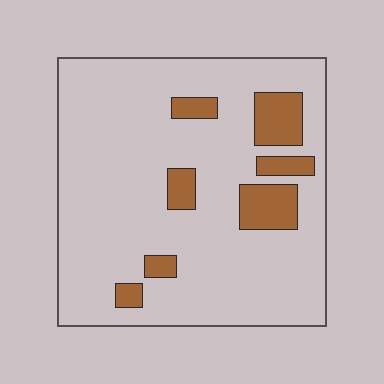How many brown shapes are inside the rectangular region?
7.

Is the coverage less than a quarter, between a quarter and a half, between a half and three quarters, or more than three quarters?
Less than a quarter.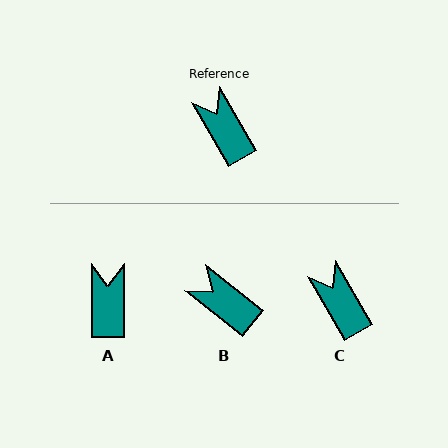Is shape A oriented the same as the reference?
No, it is off by about 29 degrees.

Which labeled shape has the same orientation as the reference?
C.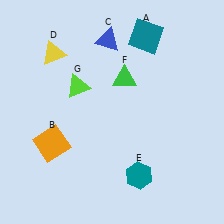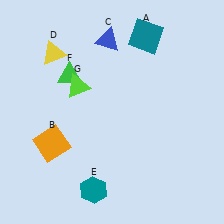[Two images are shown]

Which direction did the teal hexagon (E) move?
The teal hexagon (E) moved left.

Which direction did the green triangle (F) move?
The green triangle (F) moved left.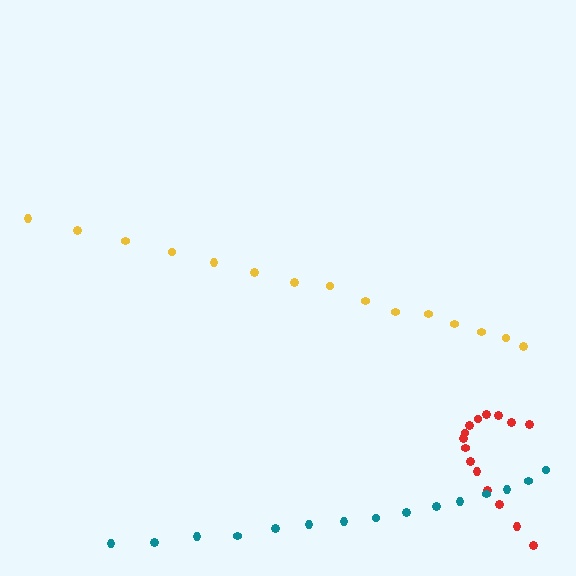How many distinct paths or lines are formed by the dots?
There are 3 distinct paths.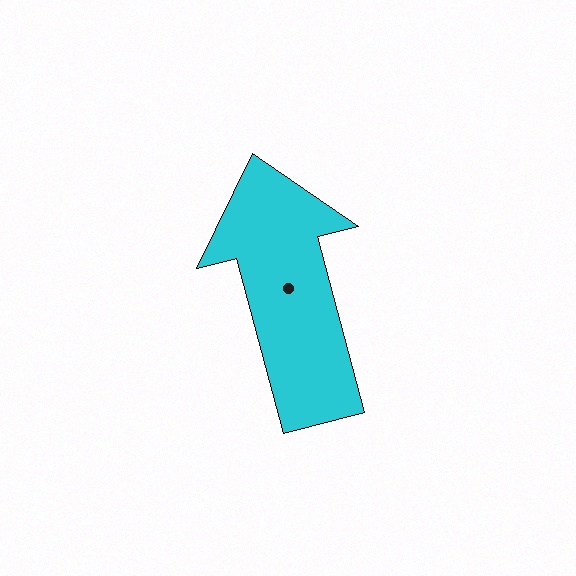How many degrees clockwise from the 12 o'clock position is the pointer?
Approximately 345 degrees.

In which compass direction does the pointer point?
North.